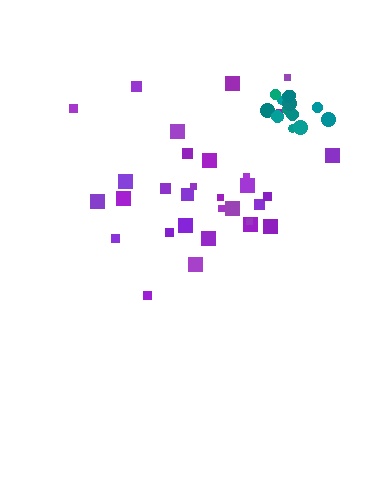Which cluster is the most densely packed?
Teal.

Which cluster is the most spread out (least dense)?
Purple.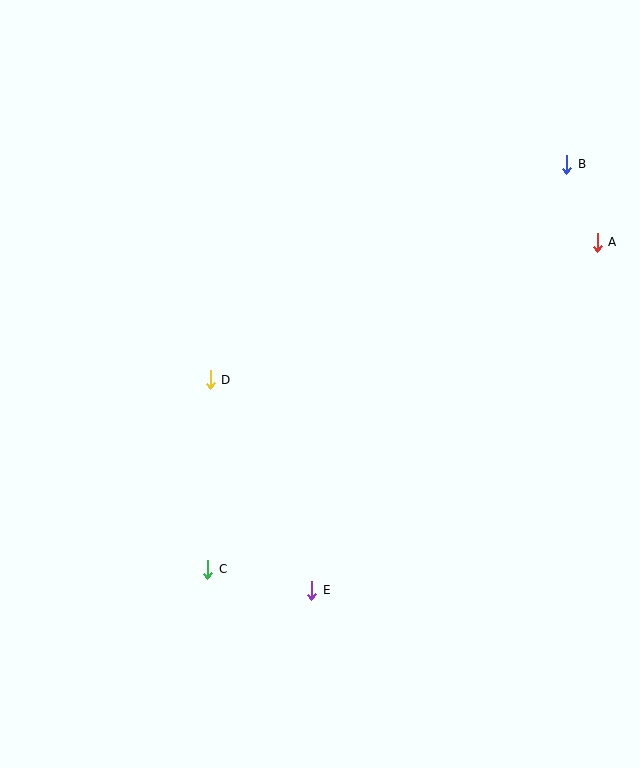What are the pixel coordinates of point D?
Point D is at (210, 380).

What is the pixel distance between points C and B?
The distance between C and B is 542 pixels.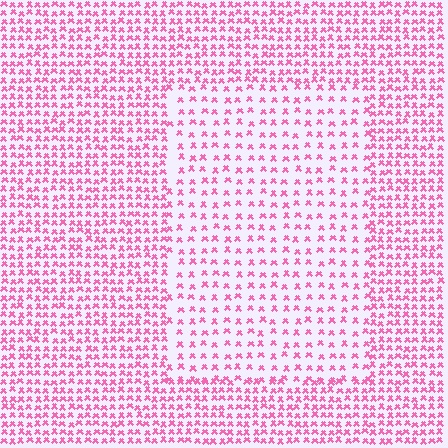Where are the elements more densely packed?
The elements are more densely packed outside the rectangle boundary.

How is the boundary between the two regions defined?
The boundary is defined by a change in element density (approximately 1.9x ratio). All elements are the same color, size, and shape.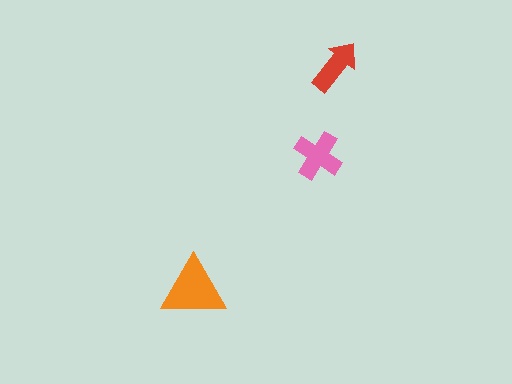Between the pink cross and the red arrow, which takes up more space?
The pink cross.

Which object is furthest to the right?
The red arrow is rightmost.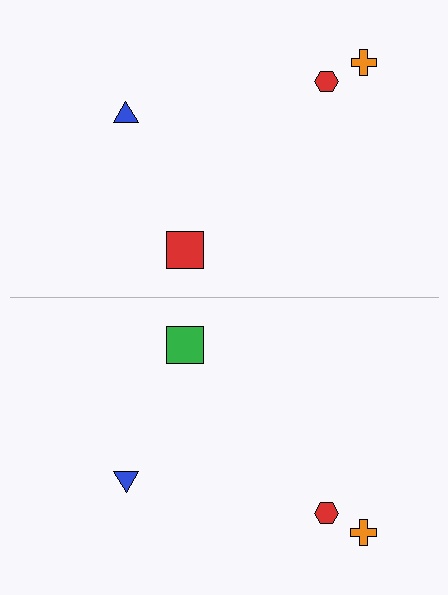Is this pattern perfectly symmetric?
No, the pattern is not perfectly symmetric. The green square on the bottom side breaks the symmetry — its mirror counterpart is red.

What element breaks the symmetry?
The green square on the bottom side breaks the symmetry — its mirror counterpart is red.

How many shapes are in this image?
There are 8 shapes in this image.